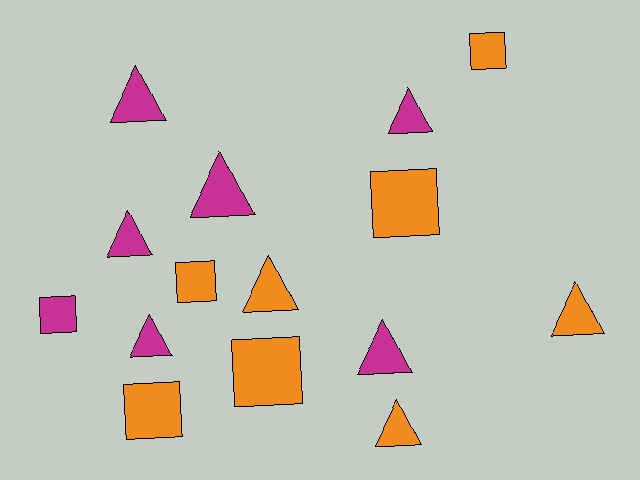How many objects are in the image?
There are 15 objects.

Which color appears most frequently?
Orange, with 8 objects.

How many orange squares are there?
There are 5 orange squares.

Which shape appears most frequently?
Triangle, with 9 objects.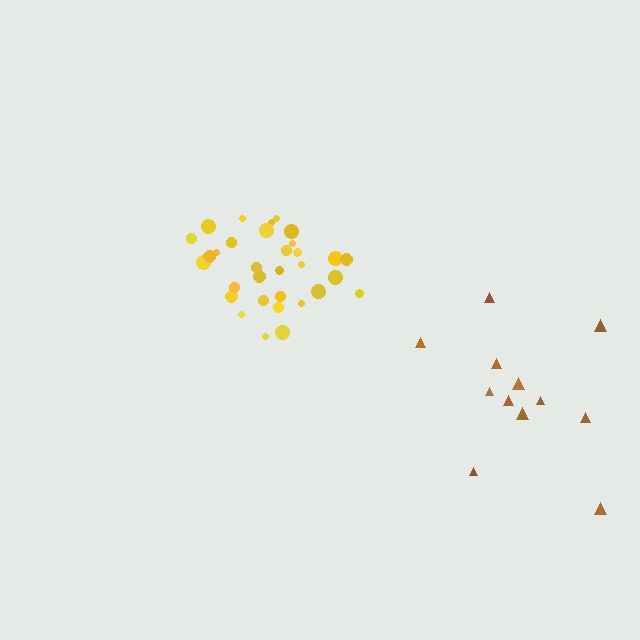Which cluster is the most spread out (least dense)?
Brown.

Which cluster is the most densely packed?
Yellow.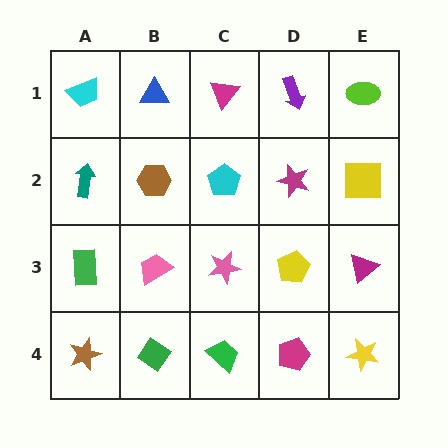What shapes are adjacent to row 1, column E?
A yellow square (row 2, column E), a purple arrow (row 1, column D).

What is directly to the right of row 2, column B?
A cyan pentagon.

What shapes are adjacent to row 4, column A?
A green rectangle (row 3, column A), a green diamond (row 4, column B).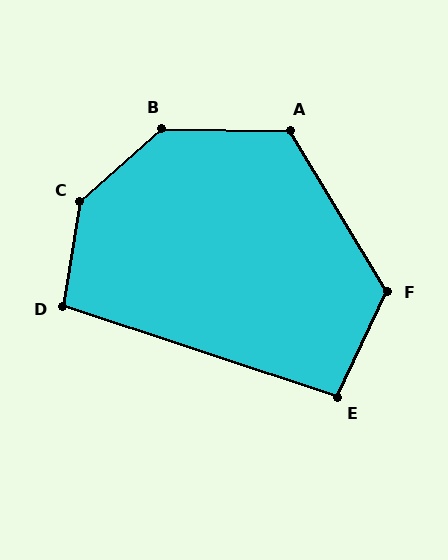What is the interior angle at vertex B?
Approximately 137 degrees (obtuse).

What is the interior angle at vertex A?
Approximately 122 degrees (obtuse).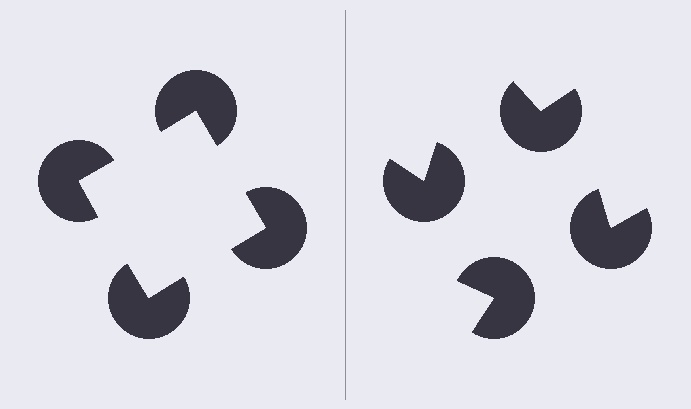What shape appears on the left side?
An illusory square.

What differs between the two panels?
The pac-man discs are positioned identically on both sides; only the wedge orientations differ. On the left they align to a square; on the right they are misaligned.